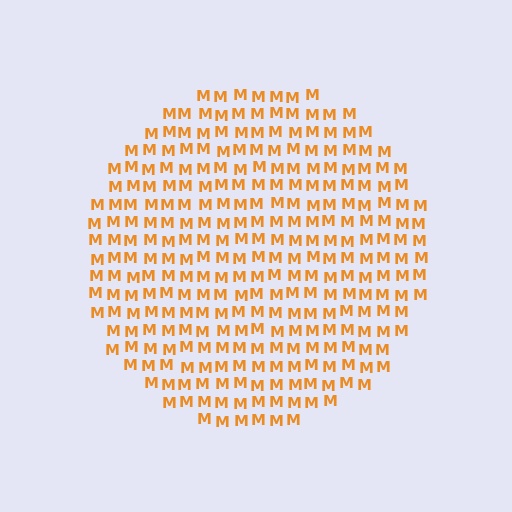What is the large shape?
The large shape is a circle.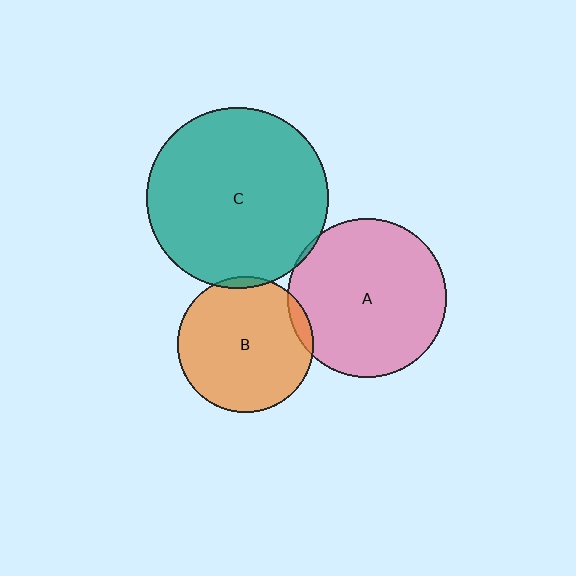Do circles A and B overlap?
Yes.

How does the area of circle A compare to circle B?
Approximately 1.4 times.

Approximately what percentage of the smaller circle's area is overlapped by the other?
Approximately 5%.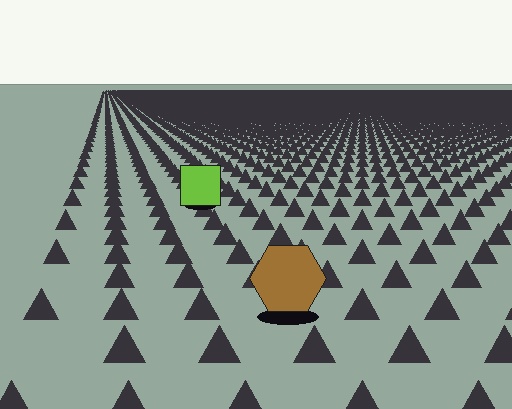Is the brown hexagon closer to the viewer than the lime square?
Yes. The brown hexagon is closer — you can tell from the texture gradient: the ground texture is coarser near it.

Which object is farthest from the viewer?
The lime square is farthest from the viewer. It appears smaller and the ground texture around it is denser.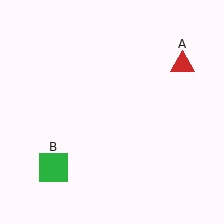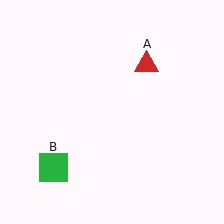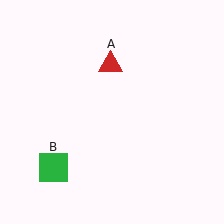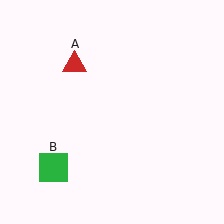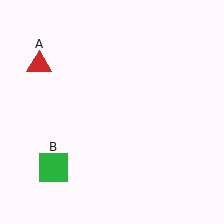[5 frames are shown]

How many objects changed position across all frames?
1 object changed position: red triangle (object A).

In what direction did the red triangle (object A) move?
The red triangle (object A) moved left.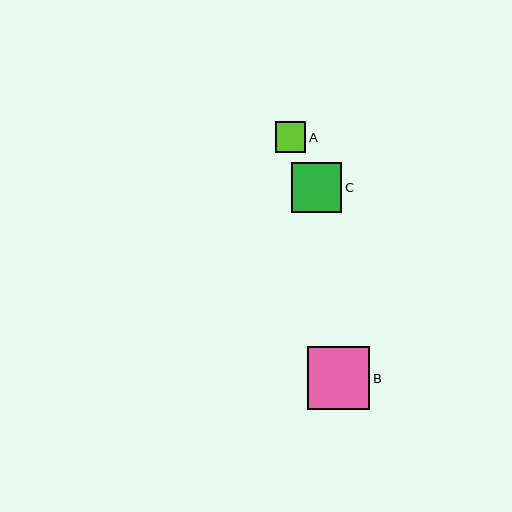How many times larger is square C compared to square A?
Square C is approximately 1.6 times the size of square A.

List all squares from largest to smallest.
From largest to smallest: B, C, A.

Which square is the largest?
Square B is the largest with a size of approximately 63 pixels.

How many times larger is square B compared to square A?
Square B is approximately 2.0 times the size of square A.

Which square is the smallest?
Square A is the smallest with a size of approximately 31 pixels.